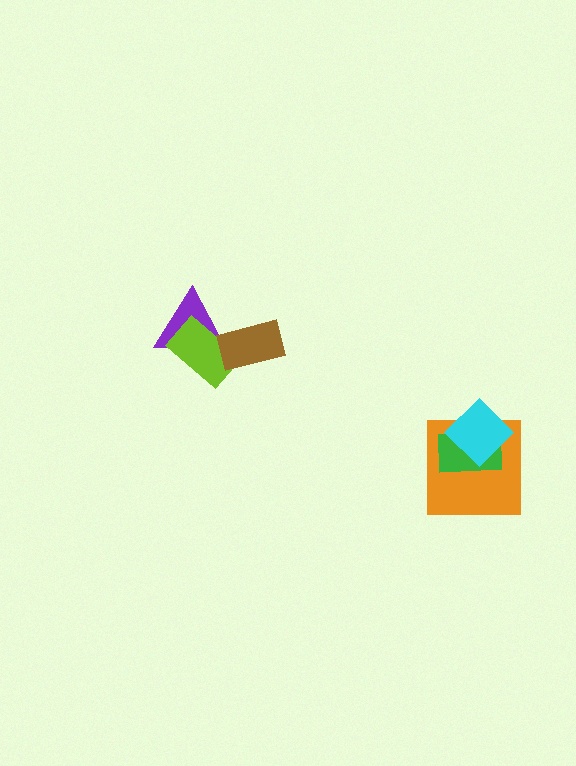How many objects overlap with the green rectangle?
2 objects overlap with the green rectangle.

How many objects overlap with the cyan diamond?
2 objects overlap with the cyan diamond.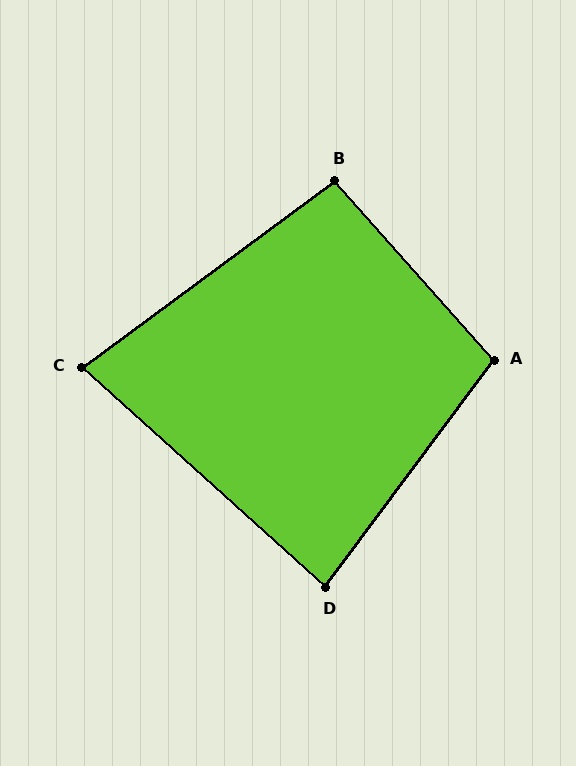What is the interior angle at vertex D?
Approximately 85 degrees (acute).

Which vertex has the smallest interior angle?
C, at approximately 78 degrees.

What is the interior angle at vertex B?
Approximately 95 degrees (obtuse).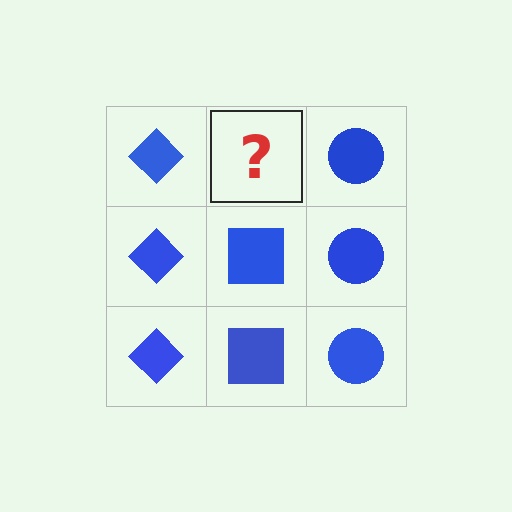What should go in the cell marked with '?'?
The missing cell should contain a blue square.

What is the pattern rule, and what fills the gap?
The rule is that each column has a consistent shape. The gap should be filled with a blue square.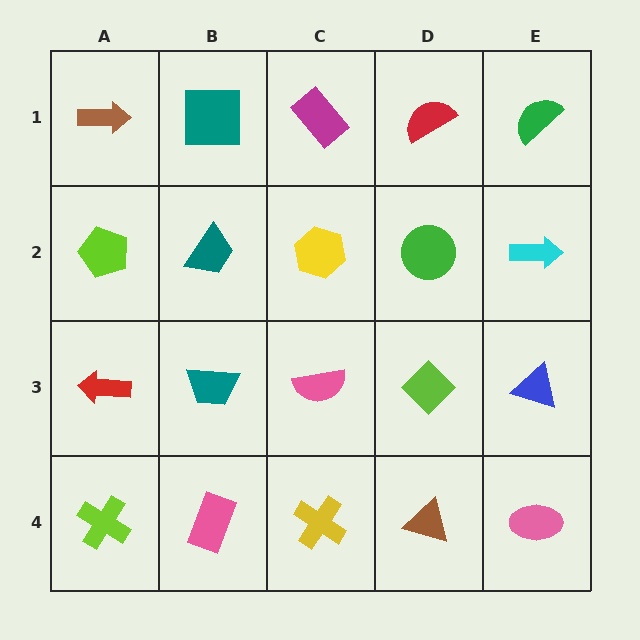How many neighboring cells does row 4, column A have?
2.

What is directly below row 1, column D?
A green circle.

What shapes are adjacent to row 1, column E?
A cyan arrow (row 2, column E), a red semicircle (row 1, column D).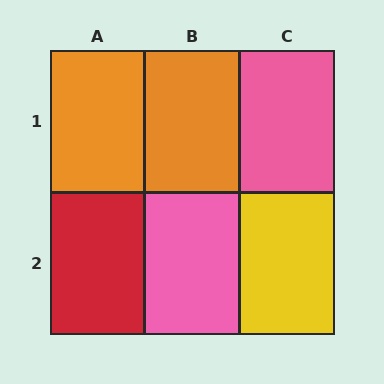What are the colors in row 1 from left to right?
Orange, orange, pink.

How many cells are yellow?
1 cell is yellow.